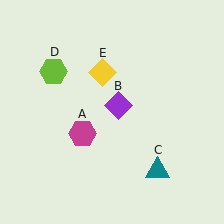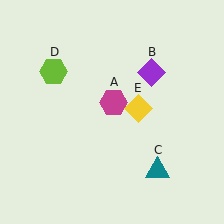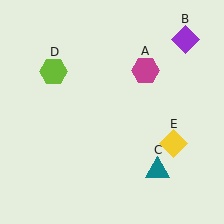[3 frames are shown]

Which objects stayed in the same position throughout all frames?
Teal triangle (object C) and lime hexagon (object D) remained stationary.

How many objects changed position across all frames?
3 objects changed position: magenta hexagon (object A), purple diamond (object B), yellow diamond (object E).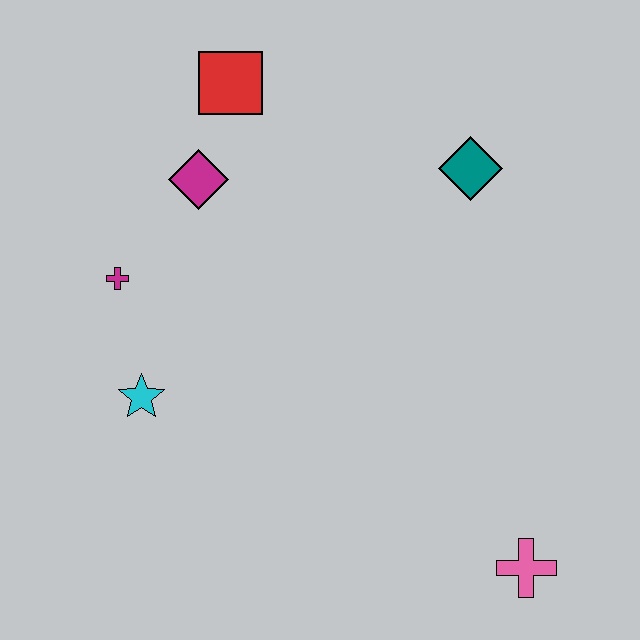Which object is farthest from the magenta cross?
The pink cross is farthest from the magenta cross.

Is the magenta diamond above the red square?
No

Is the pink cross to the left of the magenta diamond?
No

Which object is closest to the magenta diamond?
The red square is closest to the magenta diamond.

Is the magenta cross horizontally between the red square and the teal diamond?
No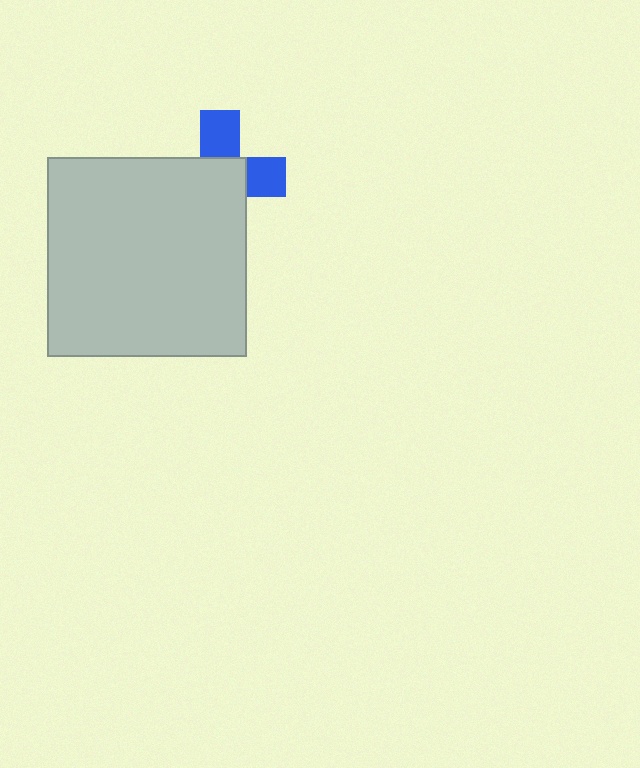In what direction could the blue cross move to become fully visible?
The blue cross could move toward the upper-right. That would shift it out from behind the light gray square entirely.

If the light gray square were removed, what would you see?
You would see the complete blue cross.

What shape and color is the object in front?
The object in front is a light gray square.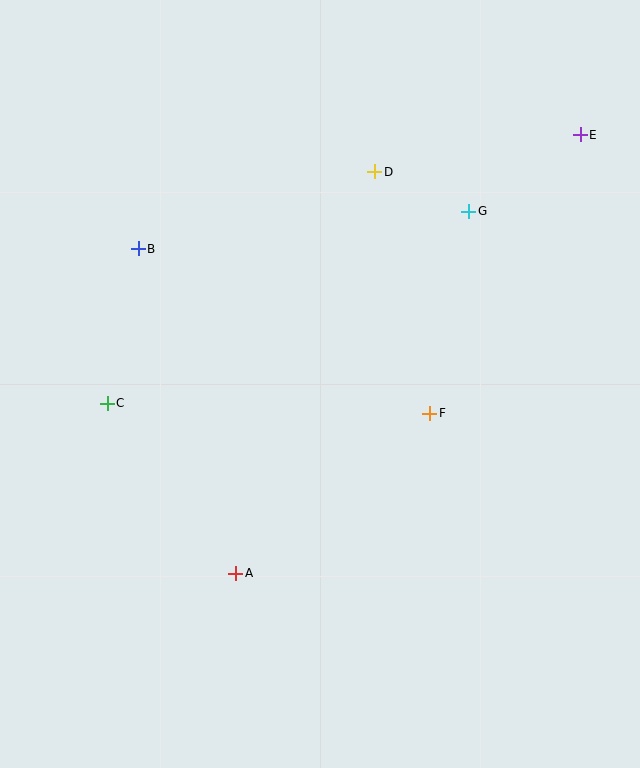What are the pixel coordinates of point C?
Point C is at (107, 403).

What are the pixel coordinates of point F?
Point F is at (430, 413).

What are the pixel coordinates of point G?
Point G is at (469, 211).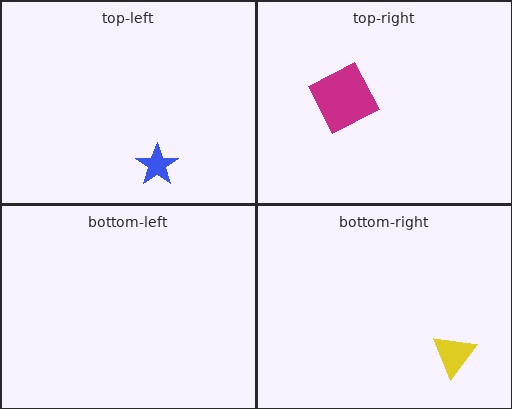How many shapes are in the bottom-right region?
1.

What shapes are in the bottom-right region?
The yellow triangle.